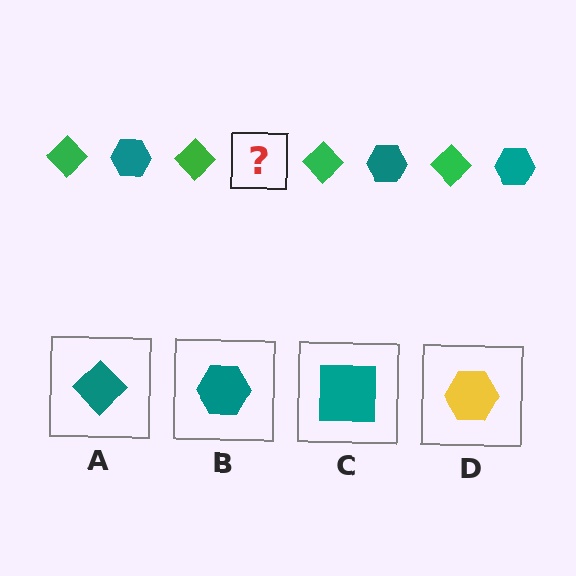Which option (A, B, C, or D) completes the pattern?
B.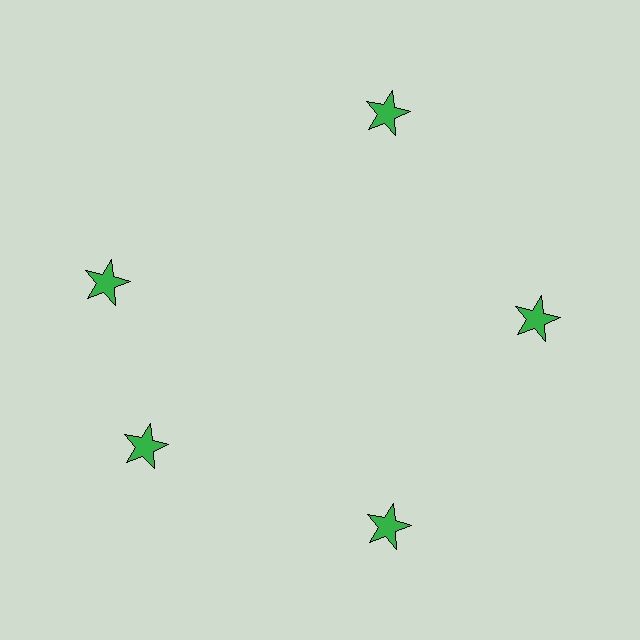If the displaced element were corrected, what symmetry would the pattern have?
It would have 5-fold rotational symmetry — the pattern would map onto itself every 72 degrees.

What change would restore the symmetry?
The symmetry would be restored by rotating it back into even spacing with its neighbors so that all 5 stars sit at equal angles and equal distance from the center.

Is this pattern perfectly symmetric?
No. The 5 green stars are arranged in a ring, but one element near the 10 o'clock position is rotated out of alignment along the ring, breaking the 5-fold rotational symmetry.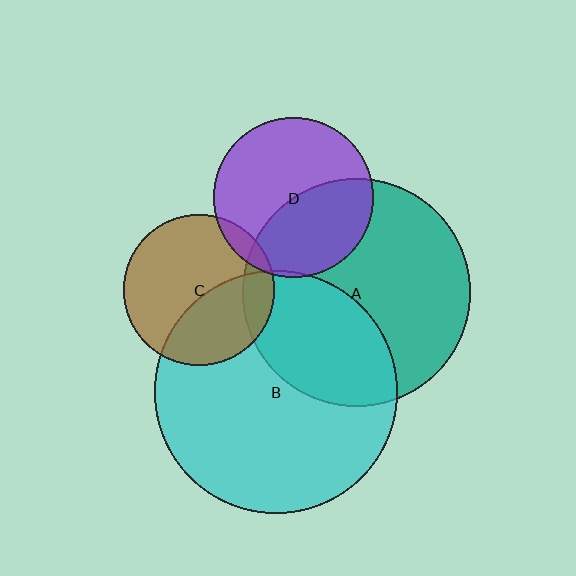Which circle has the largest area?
Circle B (cyan).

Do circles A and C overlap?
Yes.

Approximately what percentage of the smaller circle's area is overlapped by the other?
Approximately 10%.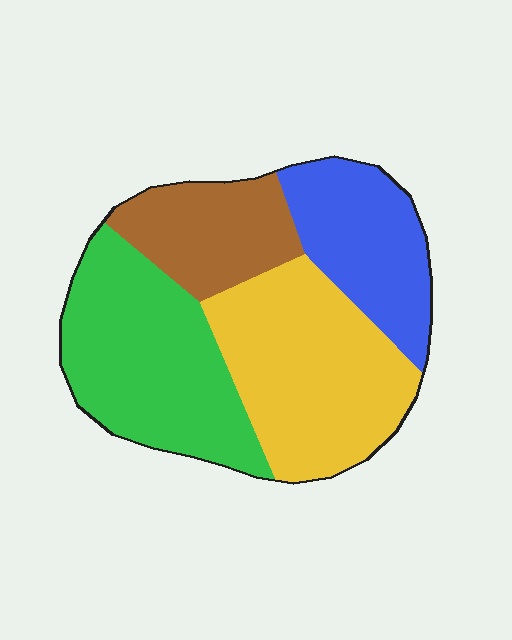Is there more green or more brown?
Green.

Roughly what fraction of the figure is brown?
Brown takes up about one sixth (1/6) of the figure.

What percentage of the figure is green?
Green takes up between a sixth and a third of the figure.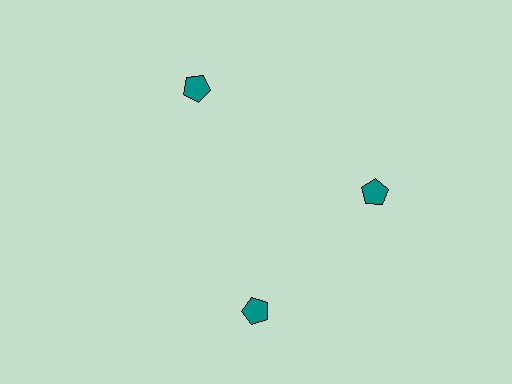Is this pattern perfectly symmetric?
No. The 3 teal pentagons are arranged in a ring, but one element near the 7 o'clock position is rotated out of alignment along the ring, breaking the 3-fold rotational symmetry.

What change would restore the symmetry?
The symmetry would be restored by rotating it back into even spacing with its neighbors so that all 3 pentagons sit at equal angles and equal distance from the center.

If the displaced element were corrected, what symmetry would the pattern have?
It would have 3-fold rotational symmetry — the pattern would map onto itself every 120 degrees.